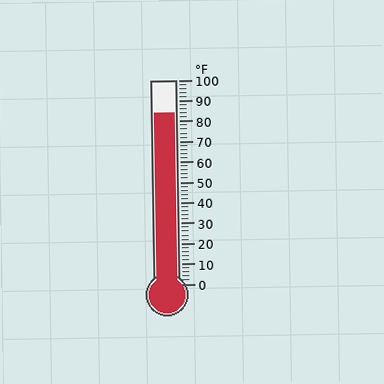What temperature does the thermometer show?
The thermometer shows approximately 84°F.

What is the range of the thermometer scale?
The thermometer scale ranges from 0°F to 100°F.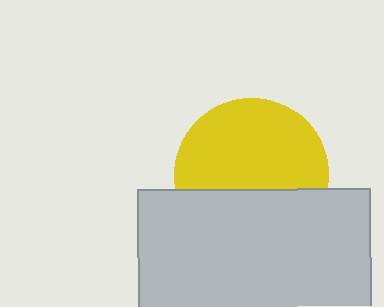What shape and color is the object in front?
The object in front is a light gray rectangle.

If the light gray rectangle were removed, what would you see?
You would see the complete yellow circle.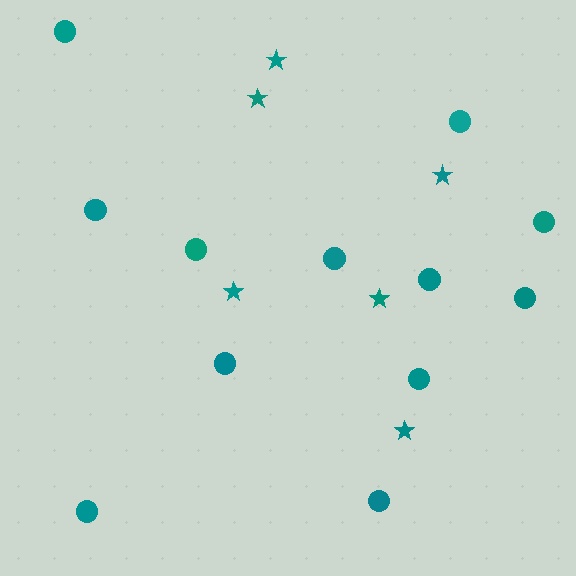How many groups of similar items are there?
There are 2 groups: one group of stars (6) and one group of circles (12).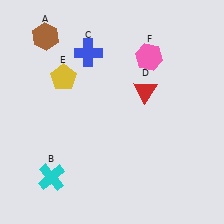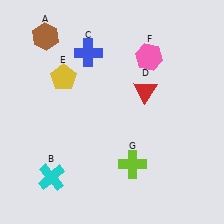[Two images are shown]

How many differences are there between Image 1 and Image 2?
There is 1 difference between the two images.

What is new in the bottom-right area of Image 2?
A lime cross (G) was added in the bottom-right area of Image 2.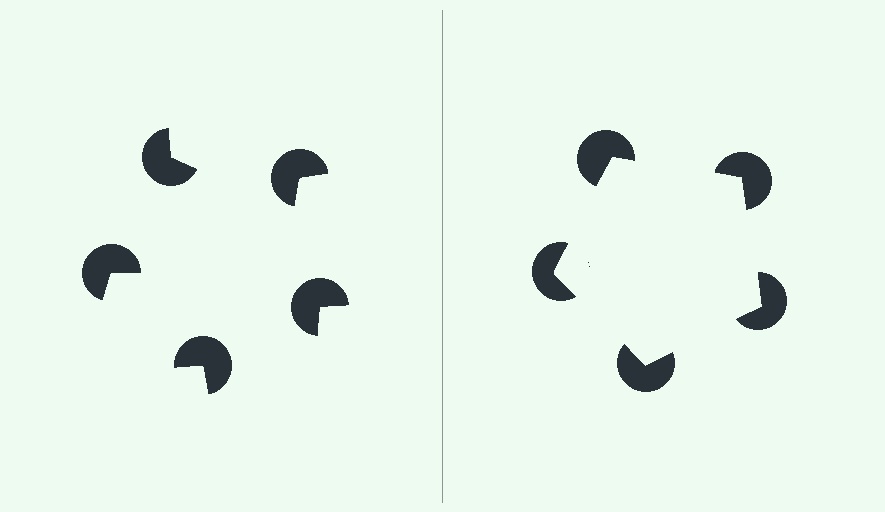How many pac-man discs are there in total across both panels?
10 — 5 on each side.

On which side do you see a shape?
An illusory pentagon appears on the right side. On the left side the wedge cuts are rotated, so no coherent shape forms.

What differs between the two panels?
The pac-man discs are positioned identically on both sides; only the wedge orientations differ. On the right they align to a pentagon; on the left they are misaligned.